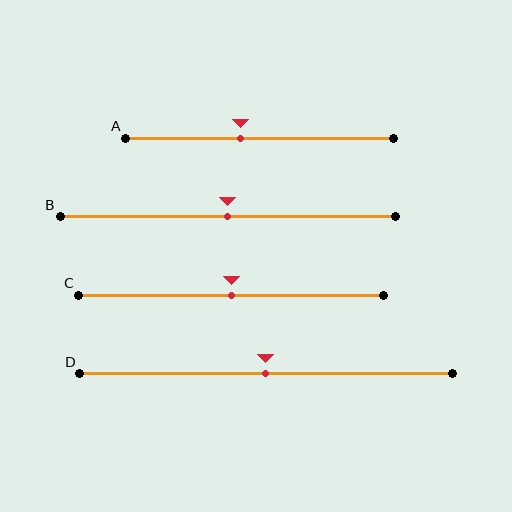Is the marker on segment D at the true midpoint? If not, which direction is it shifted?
Yes, the marker on segment D is at the true midpoint.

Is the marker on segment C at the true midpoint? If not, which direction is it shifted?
Yes, the marker on segment C is at the true midpoint.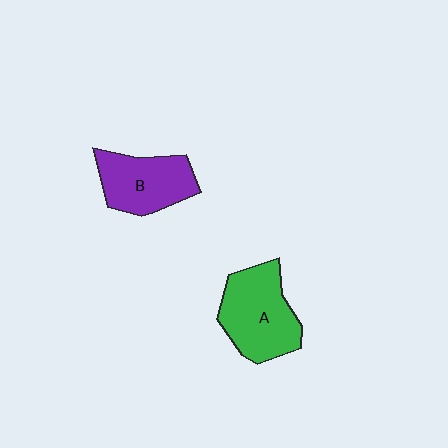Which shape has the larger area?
Shape A (green).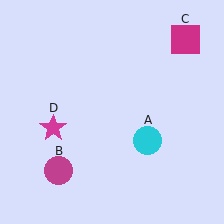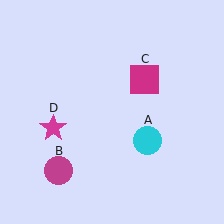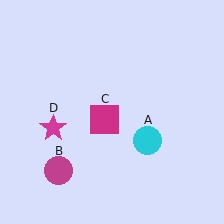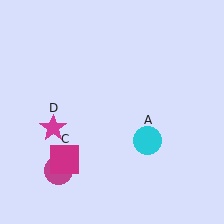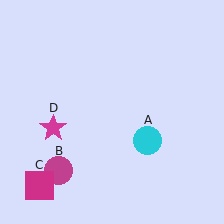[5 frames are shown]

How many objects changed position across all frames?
1 object changed position: magenta square (object C).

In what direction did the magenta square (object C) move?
The magenta square (object C) moved down and to the left.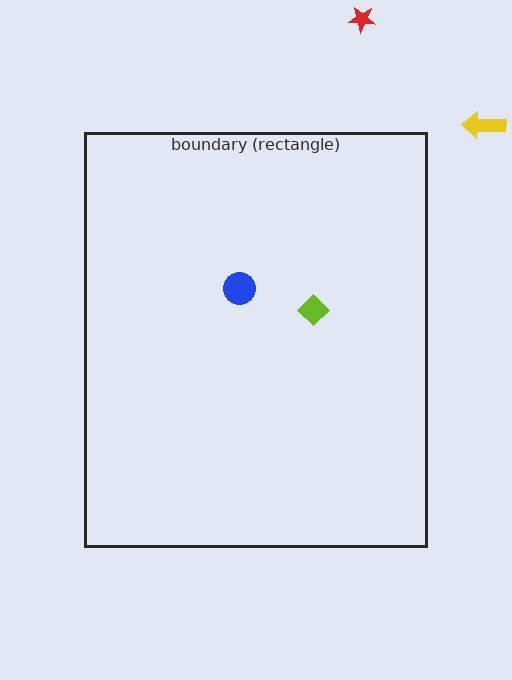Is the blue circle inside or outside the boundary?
Inside.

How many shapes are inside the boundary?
2 inside, 2 outside.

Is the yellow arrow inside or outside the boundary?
Outside.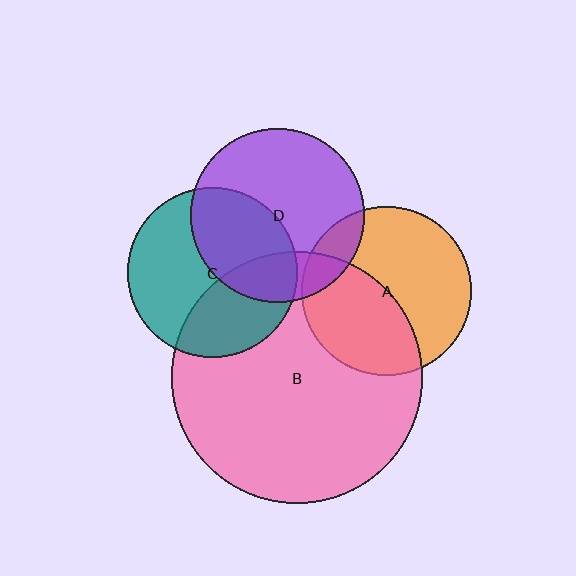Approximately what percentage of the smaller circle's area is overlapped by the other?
Approximately 15%.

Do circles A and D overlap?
Yes.